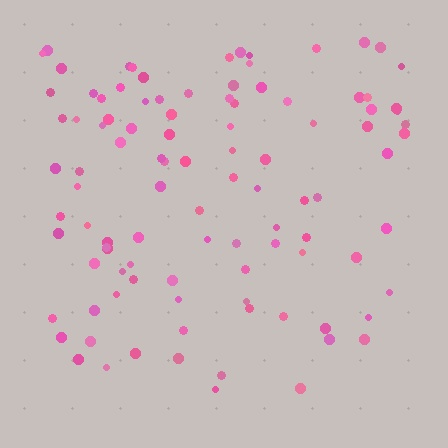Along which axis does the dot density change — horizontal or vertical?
Vertical.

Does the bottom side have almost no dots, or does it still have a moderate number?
Still a moderate number, just noticeably fewer than the top.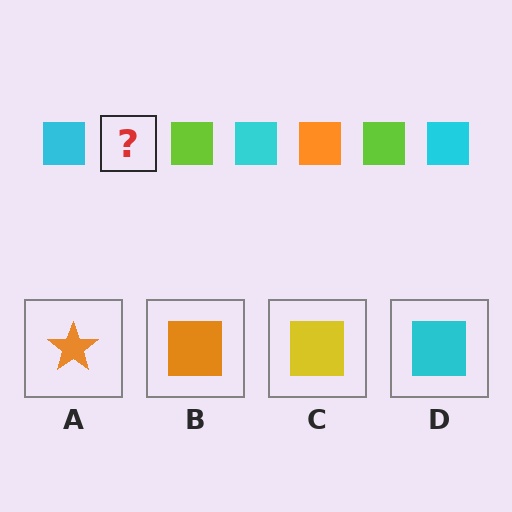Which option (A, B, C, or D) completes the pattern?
B.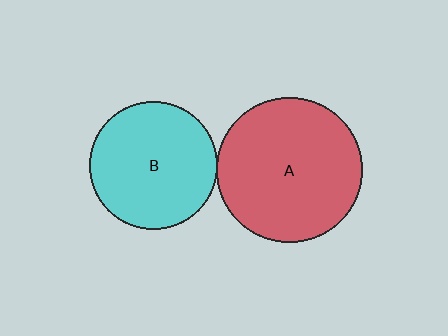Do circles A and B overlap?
Yes.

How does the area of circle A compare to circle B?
Approximately 1.3 times.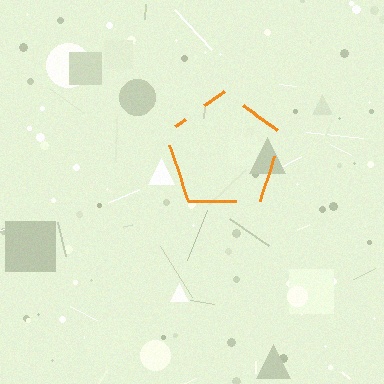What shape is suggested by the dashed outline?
The dashed outline suggests a pentagon.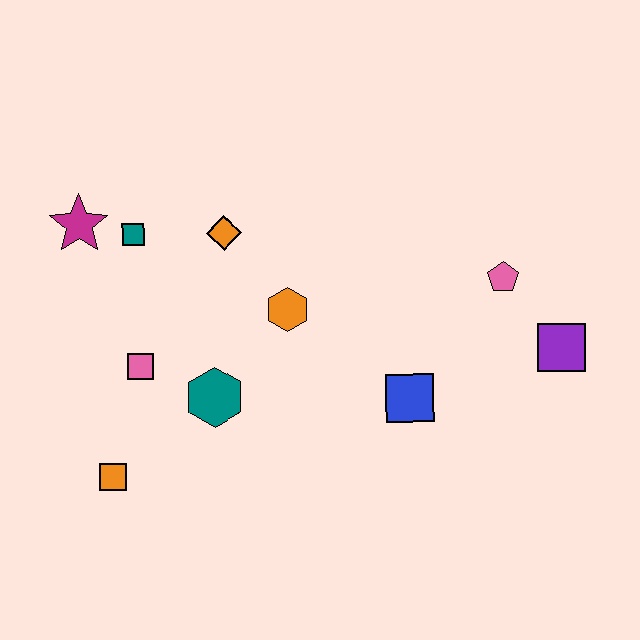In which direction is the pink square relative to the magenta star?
The pink square is below the magenta star.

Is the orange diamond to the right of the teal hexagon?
Yes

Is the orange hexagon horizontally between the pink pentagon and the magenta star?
Yes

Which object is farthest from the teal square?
The purple square is farthest from the teal square.